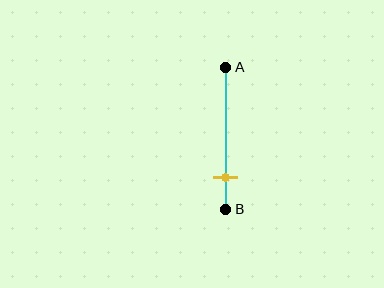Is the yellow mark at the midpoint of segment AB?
No, the mark is at about 80% from A, not at the 50% midpoint.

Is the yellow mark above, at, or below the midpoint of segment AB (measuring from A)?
The yellow mark is below the midpoint of segment AB.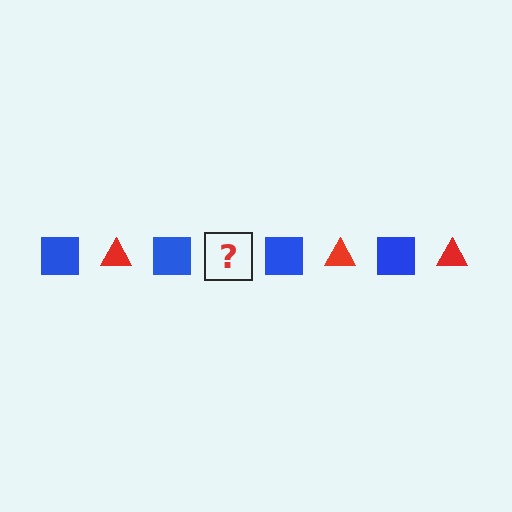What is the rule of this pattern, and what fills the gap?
The rule is that the pattern alternates between blue square and red triangle. The gap should be filled with a red triangle.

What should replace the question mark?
The question mark should be replaced with a red triangle.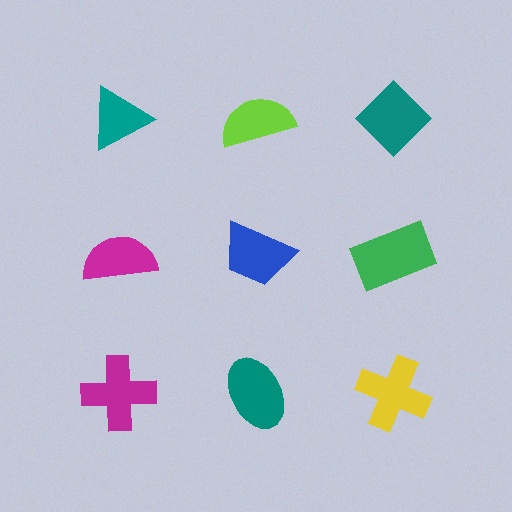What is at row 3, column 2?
A teal ellipse.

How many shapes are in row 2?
3 shapes.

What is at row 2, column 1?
A magenta semicircle.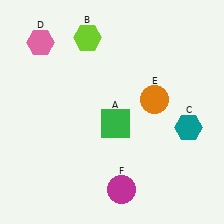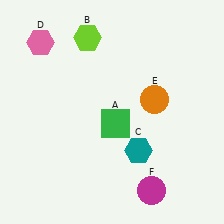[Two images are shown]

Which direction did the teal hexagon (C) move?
The teal hexagon (C) moved left.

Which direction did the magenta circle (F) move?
The magenta circle (F) moved right.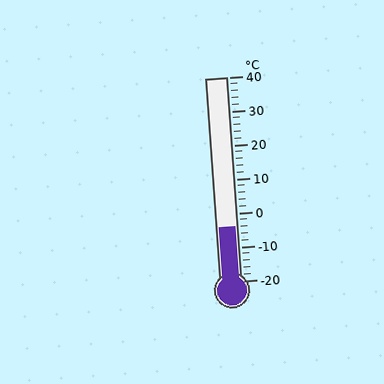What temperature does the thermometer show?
The thermometer shows approximately -4°C.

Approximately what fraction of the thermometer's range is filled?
The thermometer is filled to approximately 25% of its range.